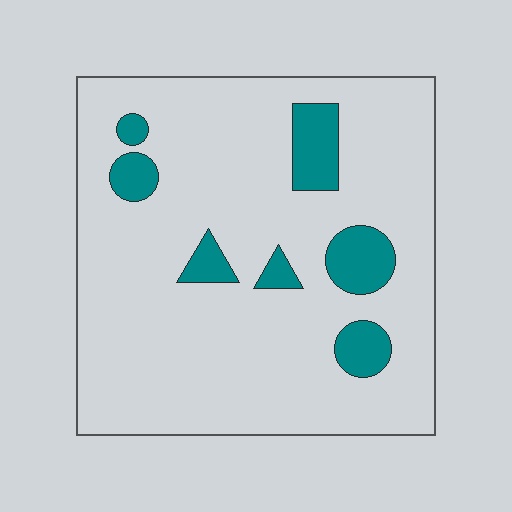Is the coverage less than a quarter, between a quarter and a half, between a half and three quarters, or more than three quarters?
Less than a quarter.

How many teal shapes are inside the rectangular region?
7.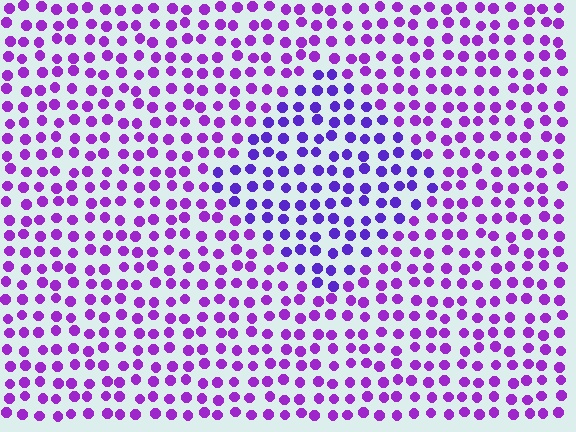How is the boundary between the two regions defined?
The boundary is defined purely by a slight shift in hue (about 25 degrees). Spacing, size, and orientation are identical on both sides.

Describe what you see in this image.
The image is filled with small purple elements in a uniform arrangement. A diamond-shaped region is visible where the elements are tinted to a slightly different hue, forming a subtle color boundary.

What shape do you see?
I see a diamond.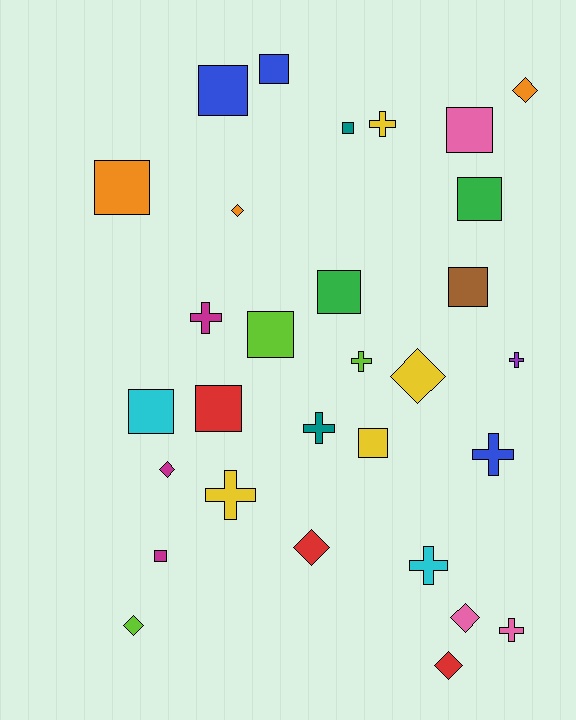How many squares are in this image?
There are 13 squares.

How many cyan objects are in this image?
There are 2 cyan objects.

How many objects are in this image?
There are 30 objects.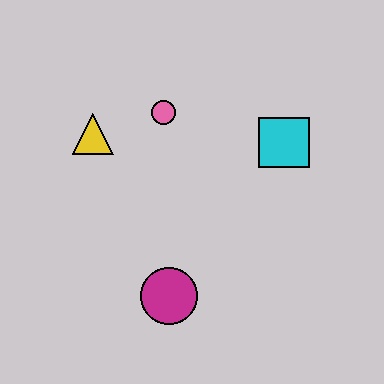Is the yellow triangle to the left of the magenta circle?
Yes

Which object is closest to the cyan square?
The pink circle is closest to the cyan square.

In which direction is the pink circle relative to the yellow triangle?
The pink circle is to the right of the yellow triangle.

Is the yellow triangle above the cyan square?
Yes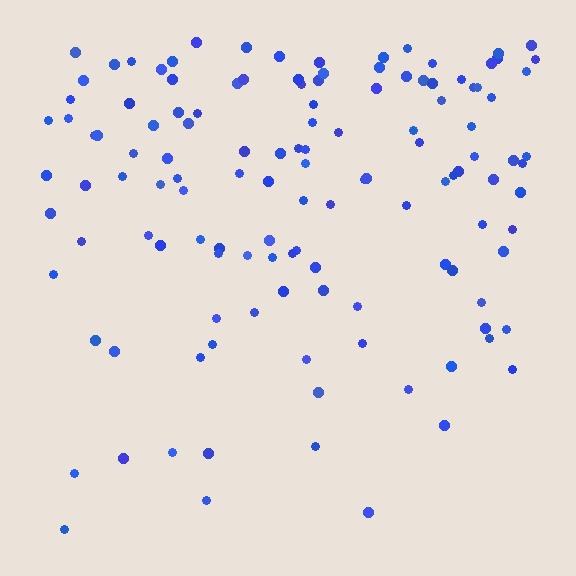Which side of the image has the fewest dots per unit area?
The bottom.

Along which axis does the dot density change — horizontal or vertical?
Vertical.